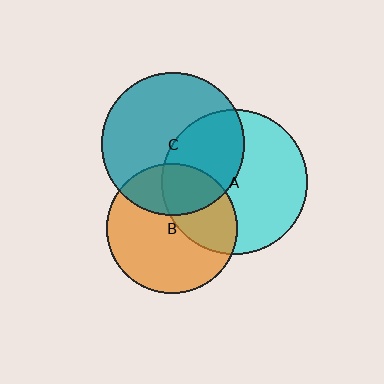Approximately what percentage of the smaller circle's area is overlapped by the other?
Approximately 30%.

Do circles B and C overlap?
Yes.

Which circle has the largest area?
Circle A (cyan).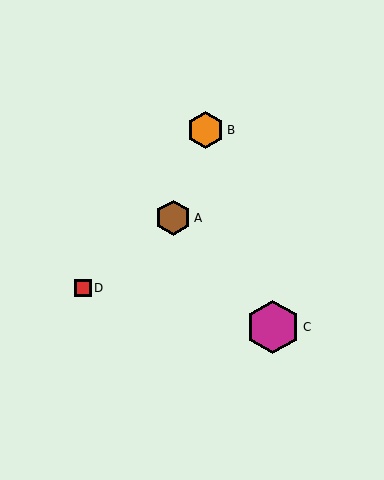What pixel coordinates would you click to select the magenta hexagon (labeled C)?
Click at (273, 327) to select the magenta hexagon C.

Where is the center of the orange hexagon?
The center of the orange hexagon is at (205, 130).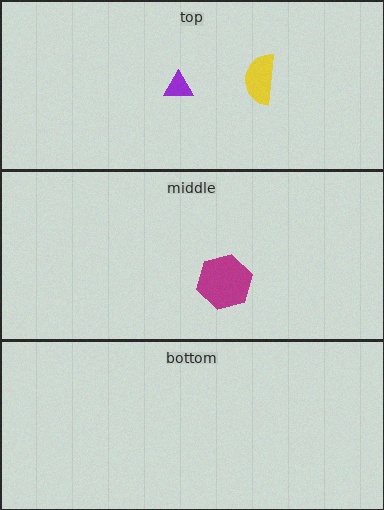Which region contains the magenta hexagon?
The middle region.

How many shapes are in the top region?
2.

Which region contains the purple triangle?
The top region.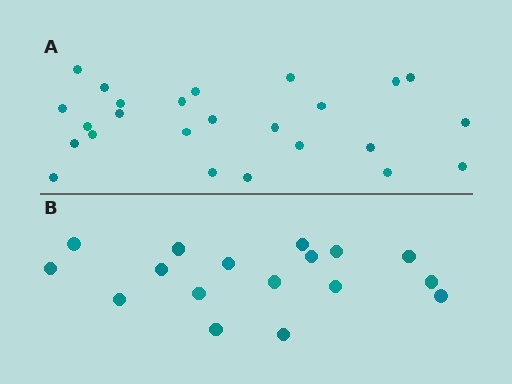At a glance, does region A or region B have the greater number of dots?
Region A (the top region) has more dots.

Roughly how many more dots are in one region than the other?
Region A has roughly 8 or so more dots than region B.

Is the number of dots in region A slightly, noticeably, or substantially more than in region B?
Region A has substantially more. The ratio is roughly 1.5 to 1.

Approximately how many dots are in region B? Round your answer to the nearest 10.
About 20 dots. (The exact count is 17, which rounds to 20.)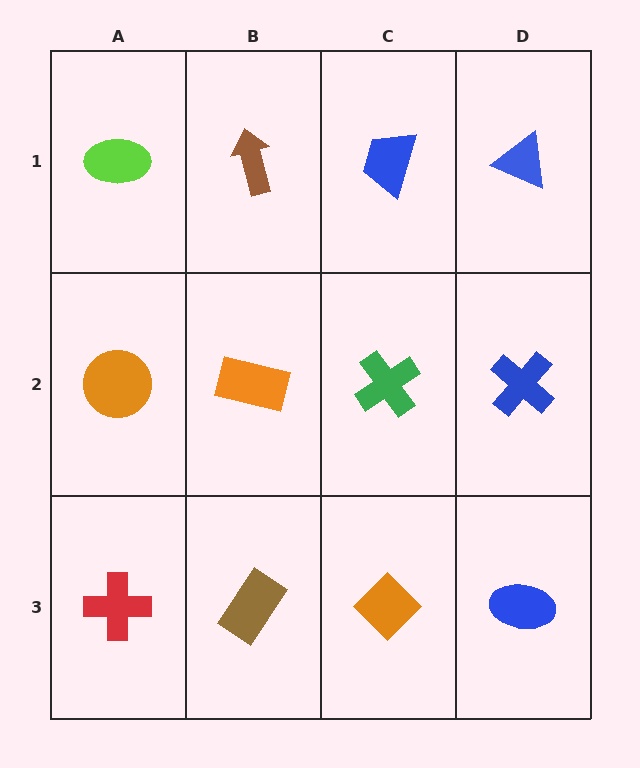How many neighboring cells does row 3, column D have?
2.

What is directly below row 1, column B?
An orange rectangle.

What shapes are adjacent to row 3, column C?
A green cross (row 2, column C), a brown rectangle (row 3, column B), a blue ellipse (row 3, column D).